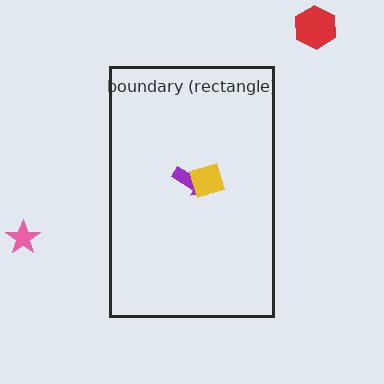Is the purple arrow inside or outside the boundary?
Inside.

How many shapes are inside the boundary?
2 inside, 2 outside.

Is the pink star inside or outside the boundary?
Outside.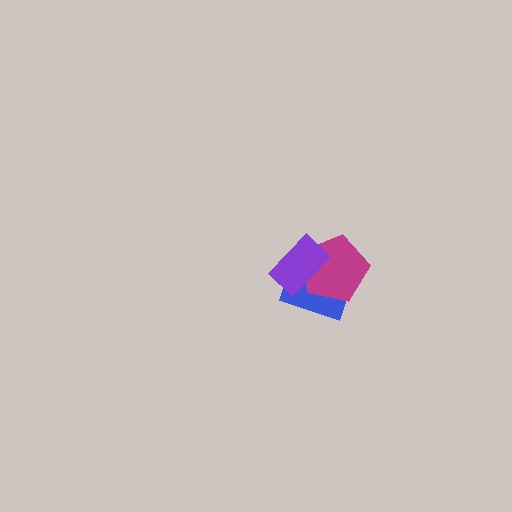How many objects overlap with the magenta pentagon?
2 objects overlap with the magenta pentagon.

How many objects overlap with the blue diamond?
2 objects overlap with the blue diamond.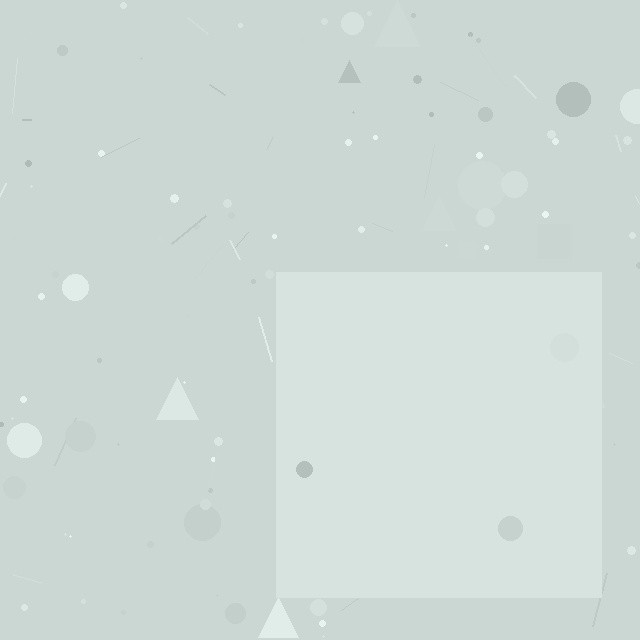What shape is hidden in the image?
A square is hidden in the image.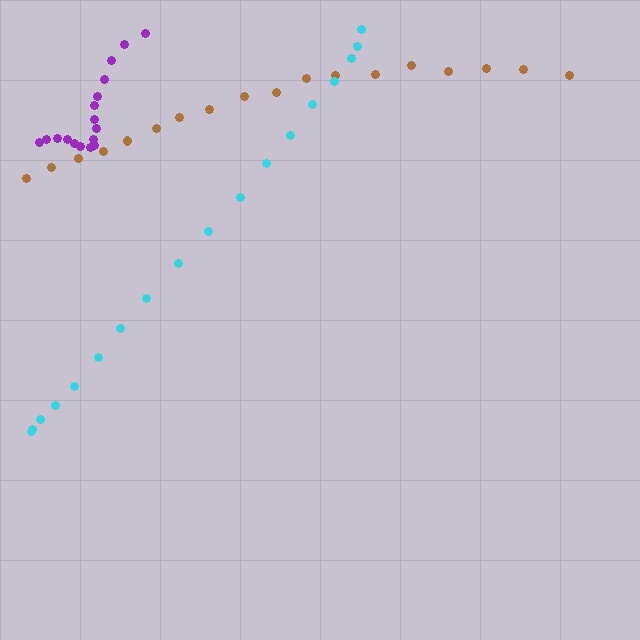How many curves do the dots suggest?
There are 3 distinct paths.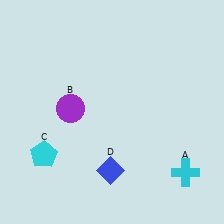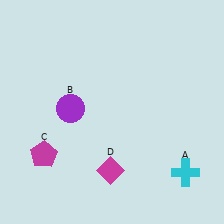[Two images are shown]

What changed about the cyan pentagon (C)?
In Image 1, C is cyan. In Image 2, it changed to magenta.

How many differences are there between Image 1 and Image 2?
There are 2 differences between the two images.